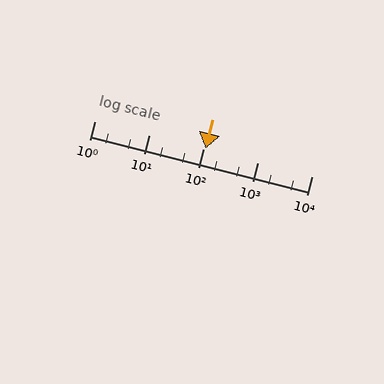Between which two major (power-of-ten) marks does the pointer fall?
The pointer is between 100 and 1000.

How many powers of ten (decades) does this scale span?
The scale spans 4 decades, from 1 to 10000.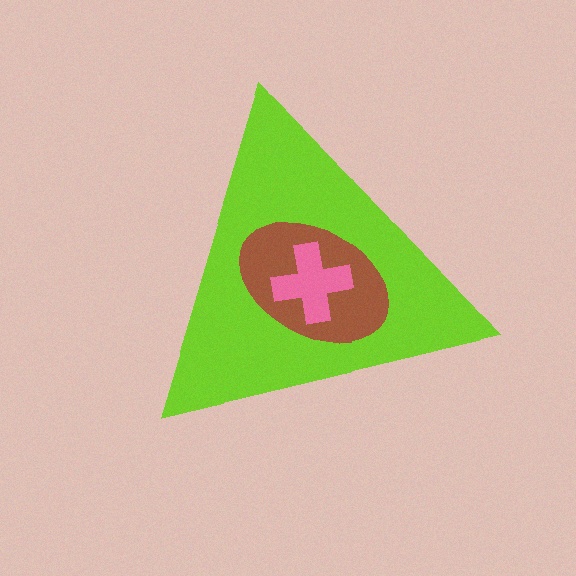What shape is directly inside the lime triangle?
The brown ellipse.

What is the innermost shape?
The pink cross.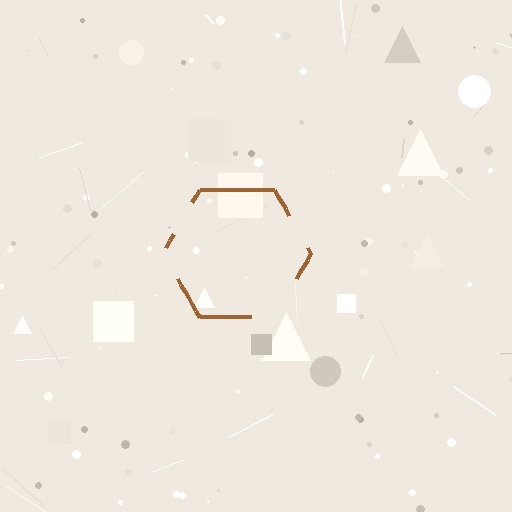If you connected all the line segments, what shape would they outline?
They would outline a hexagon.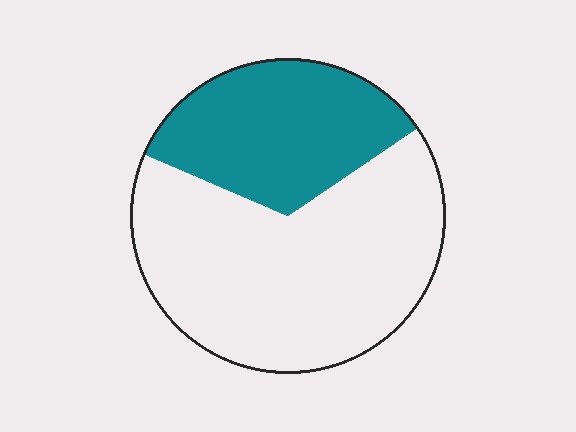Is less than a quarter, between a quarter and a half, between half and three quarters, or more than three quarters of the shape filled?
Between a quarter and a half.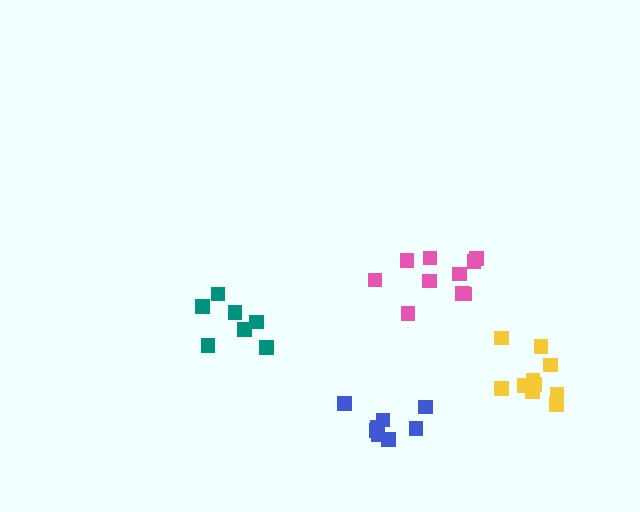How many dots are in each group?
Group 1: 10 dots, Group 2: 10 dots, Group 3: 7 dots, Group 4: 8 dots (35 total).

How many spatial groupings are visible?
There are 4 spatial groupings.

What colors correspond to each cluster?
The clusters are colored: pink, yellow, teal, blue.